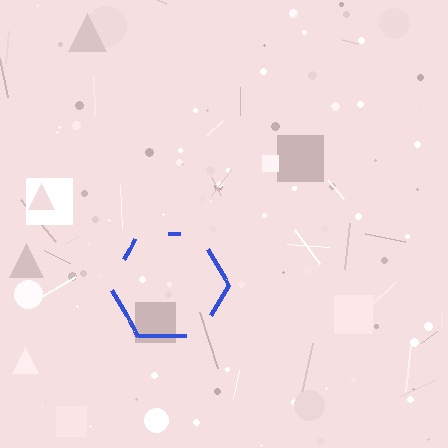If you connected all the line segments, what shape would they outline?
They would outline a hexagon.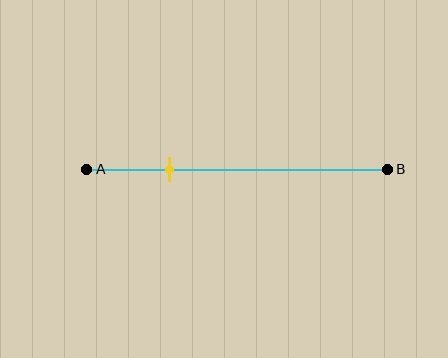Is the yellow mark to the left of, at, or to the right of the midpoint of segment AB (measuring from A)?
The yellow mark is to the left of the midpoint of segment AB.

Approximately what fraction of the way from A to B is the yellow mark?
The yellow mark is approximately 30% of the way from A to B.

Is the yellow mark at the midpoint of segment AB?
No, the mark is at about 30% from A, not at the 50% midpoint.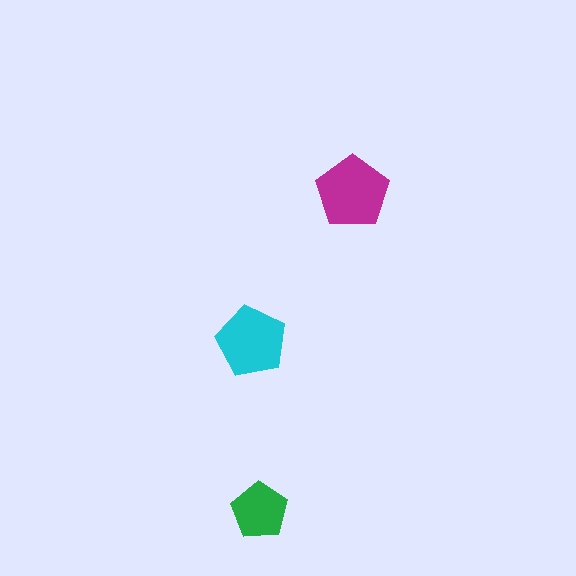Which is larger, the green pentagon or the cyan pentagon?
The cyan one.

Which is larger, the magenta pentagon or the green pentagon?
The magenta one.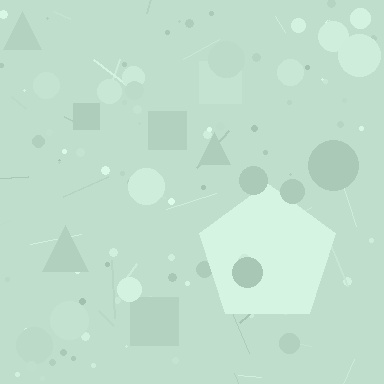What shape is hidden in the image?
A pentagon is hidden in the image.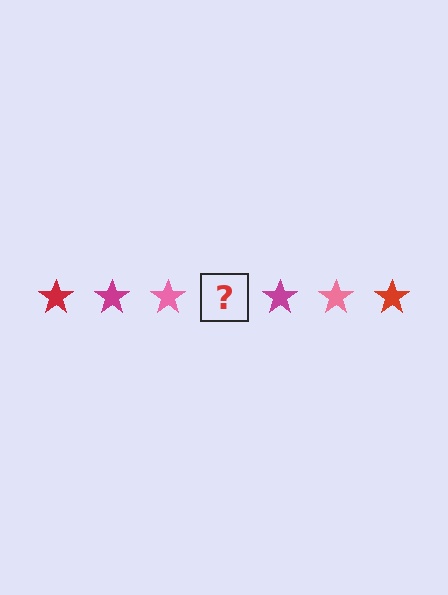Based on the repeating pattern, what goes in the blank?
The blank should be a red star.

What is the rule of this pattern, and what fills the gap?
The rule is that the pattern cycles through red, magenta, pink stars. The gap should be filled with a red star.